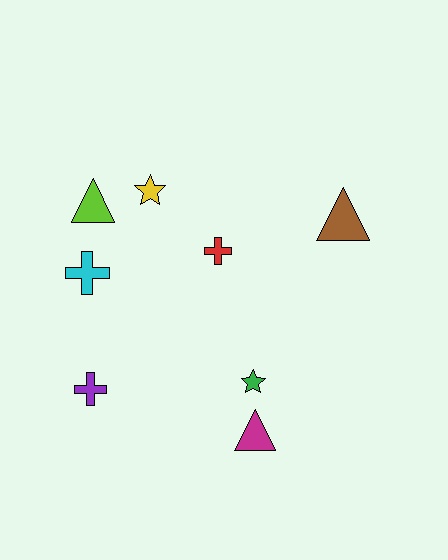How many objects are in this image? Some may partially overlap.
There are 8 objects.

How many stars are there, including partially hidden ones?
There are 2 stars.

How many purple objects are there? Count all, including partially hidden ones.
There is 1 purple object.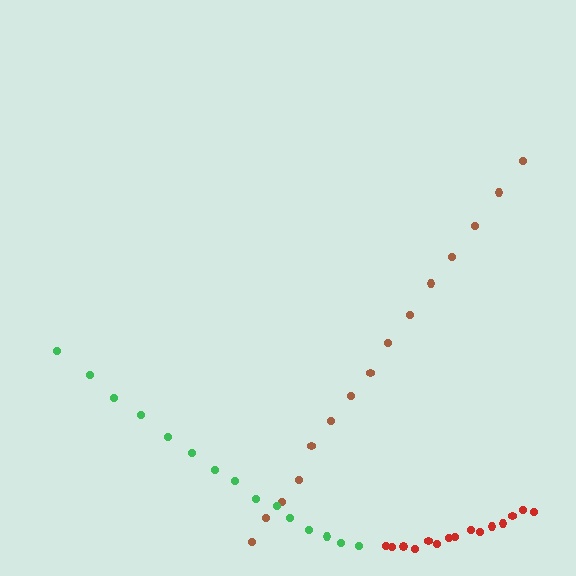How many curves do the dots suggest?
There are 3 distinct paths.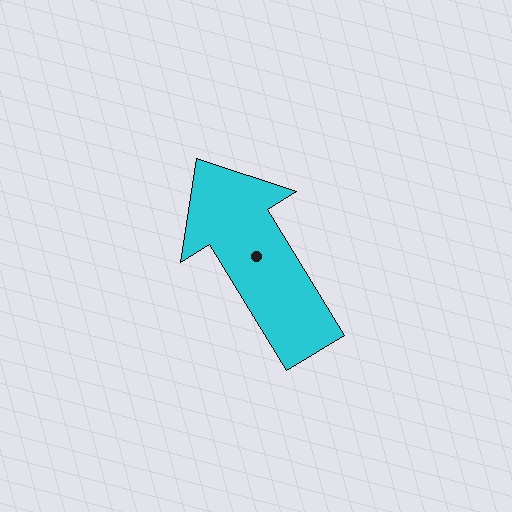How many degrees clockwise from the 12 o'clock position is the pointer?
Approximately 329 degrees.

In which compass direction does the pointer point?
Northwest.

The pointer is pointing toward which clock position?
Roughly 11 o'clock.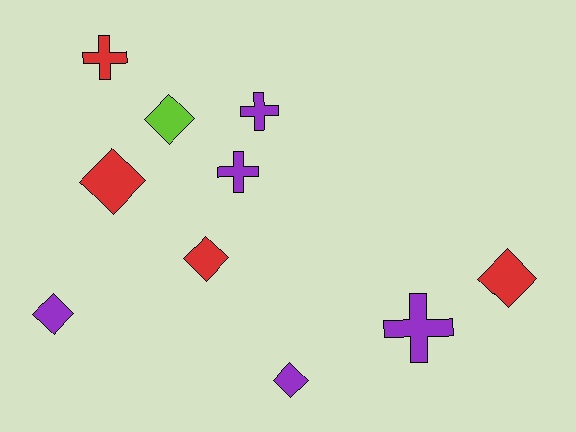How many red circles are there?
There are no red circles.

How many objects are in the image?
There are 10 objects.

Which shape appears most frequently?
Diamond, with 6 objects.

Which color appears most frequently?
Purple, with 5 objects.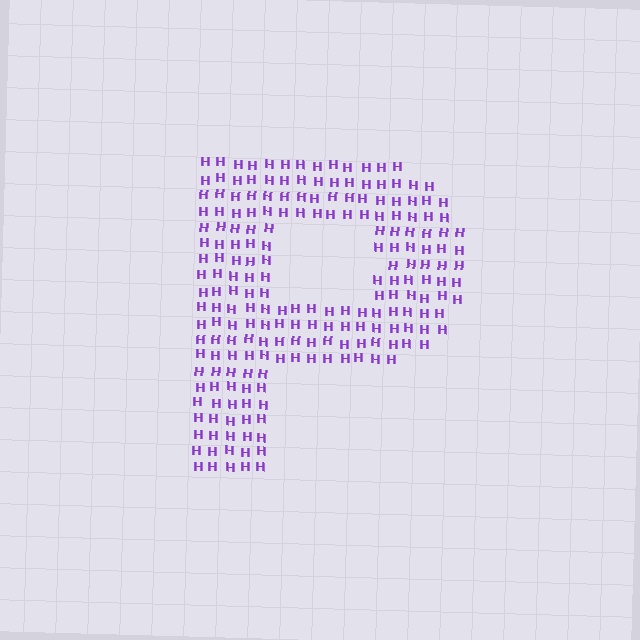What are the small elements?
The small elements are letter H's.